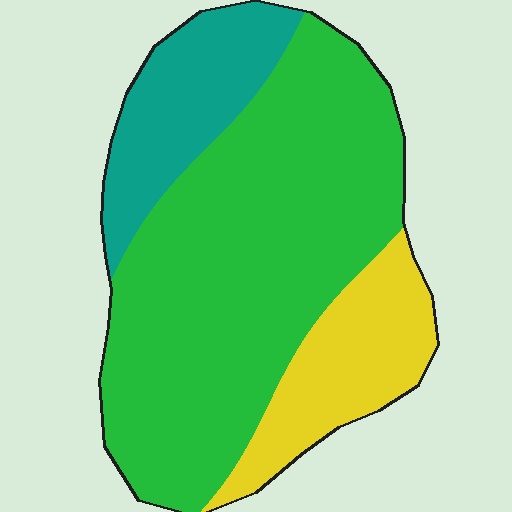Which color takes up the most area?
Green, at roughly 65%.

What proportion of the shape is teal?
Teal covers about 20% of the shape.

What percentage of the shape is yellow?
Yellow covers 18% of the shape.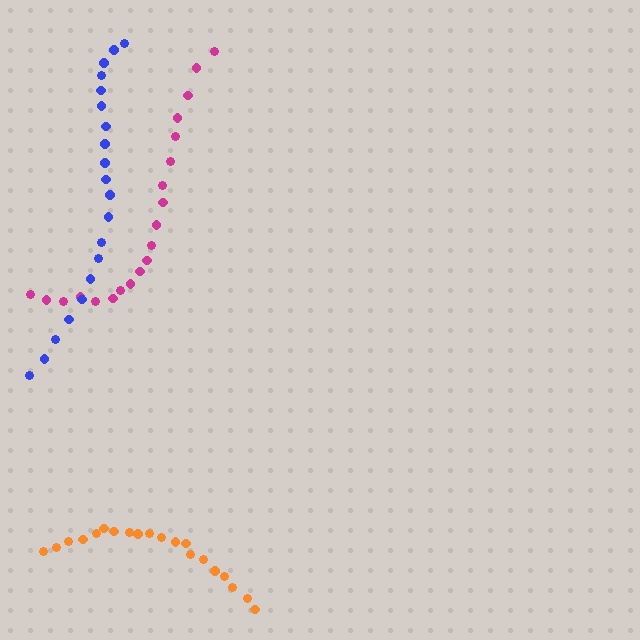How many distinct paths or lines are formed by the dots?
There are 3 distinct paths.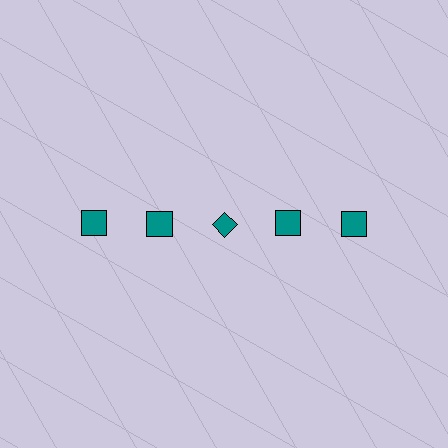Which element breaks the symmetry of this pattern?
The teal diamond in the top row, center column breaks the symmetry. All other shapes are teal squares.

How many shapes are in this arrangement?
There are 5 shapes arranged in a grid pattern.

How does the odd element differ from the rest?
It has a different shape: diamond instead of square.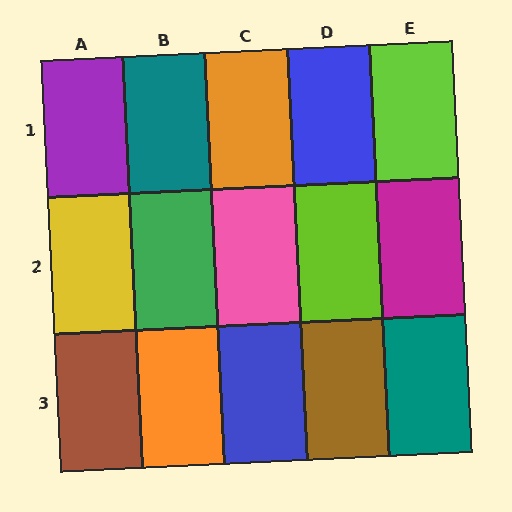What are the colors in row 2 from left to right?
Yellow, green, pink, lime, magenta.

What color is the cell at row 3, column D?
Brown.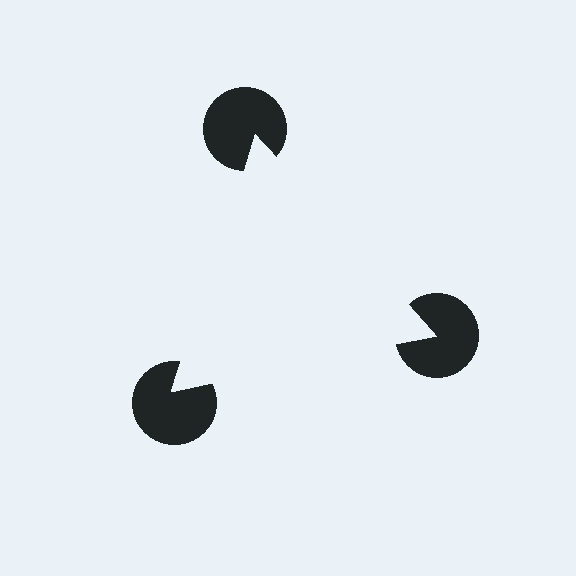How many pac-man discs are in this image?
There are 3 — one at each vertex of the illusory triangle.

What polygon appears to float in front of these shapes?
An illusory triangle — its edges are inferred from the aligned wedge cuts in the pac-man discs, not physically drawn.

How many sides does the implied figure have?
3 sides.